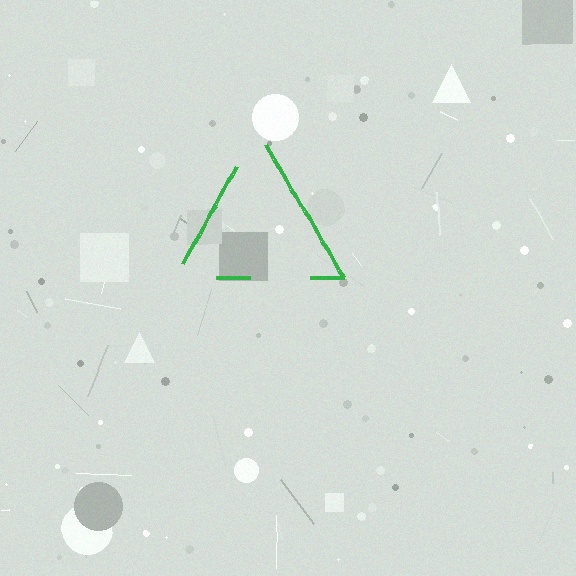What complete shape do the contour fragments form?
The contour fragments form a triangle.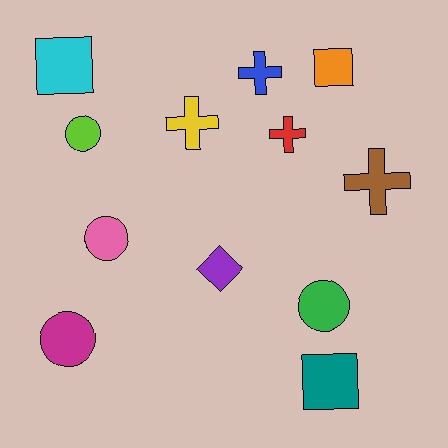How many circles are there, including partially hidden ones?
There are 4 circles.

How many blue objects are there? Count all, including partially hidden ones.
There is 1 blue object.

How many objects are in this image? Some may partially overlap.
There are 12 objects.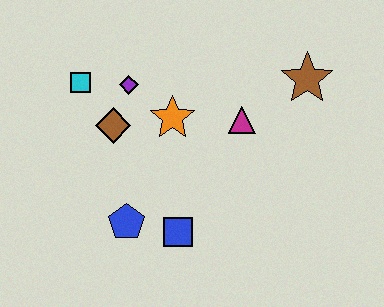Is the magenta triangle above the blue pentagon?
Yes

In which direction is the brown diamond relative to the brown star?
The brown diamond is to the left of the brown star.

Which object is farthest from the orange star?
The brown star is farthest from the orange star.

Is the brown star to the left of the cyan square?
No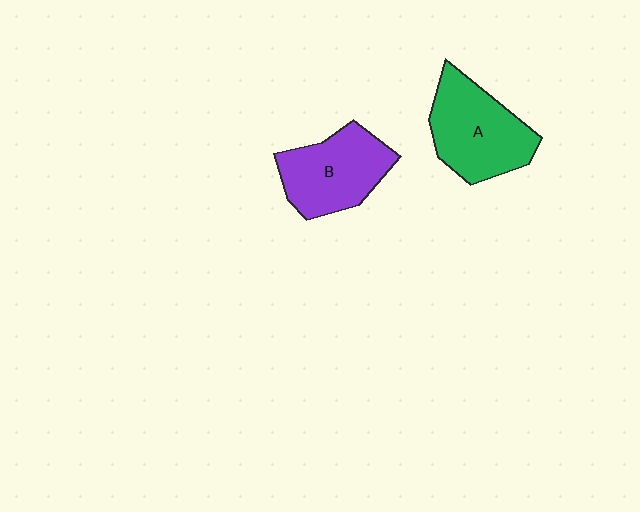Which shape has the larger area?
Shape A (green).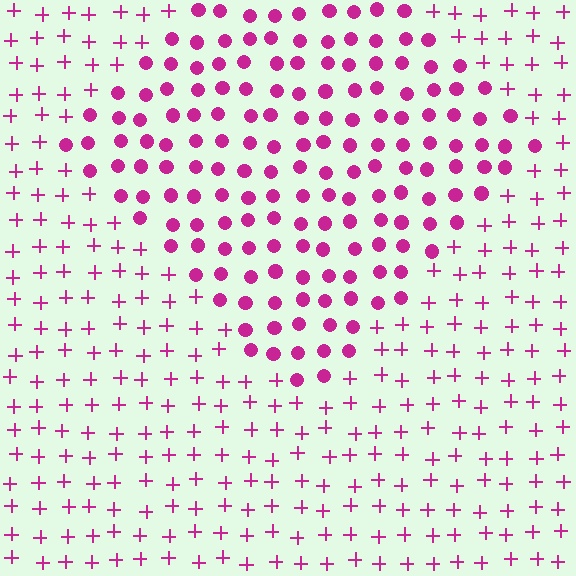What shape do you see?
I see a diamond.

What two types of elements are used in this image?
The image uses circles inside the diamond region and plus signs outside it.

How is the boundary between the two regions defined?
The boundary is defined by a change in element shape: circles inside vs. plus signs outside. All elements share the same color and spacing.